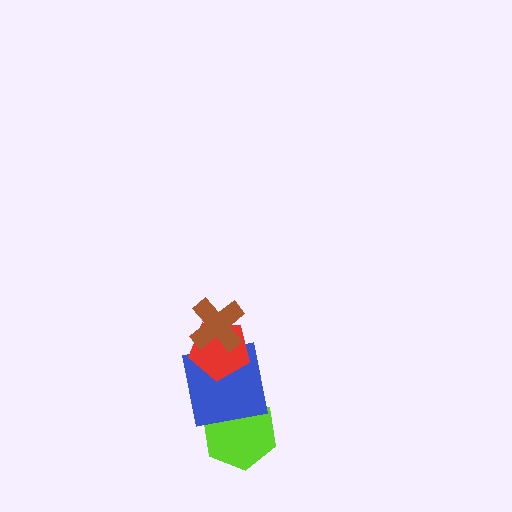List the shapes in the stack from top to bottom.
From top to bottom: the brown cross, the red pentagon, the blue square, the lime hexagon.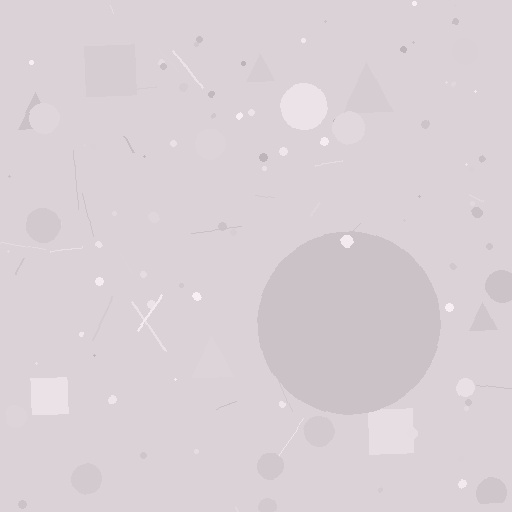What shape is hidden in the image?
A circle is hidden in the image.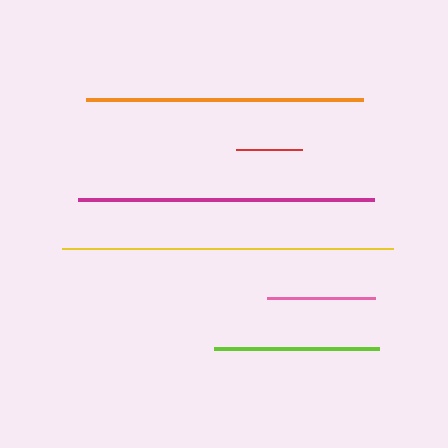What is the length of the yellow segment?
The yellow segment is approximately 332 pixels long.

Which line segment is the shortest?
The red line is the shortest at approximately 66 pixels.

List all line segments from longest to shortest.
From longest to shortest: yellow, magenta, orange, lime, pink, red.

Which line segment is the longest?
The yellow line is the longest at approximately 332 pixels.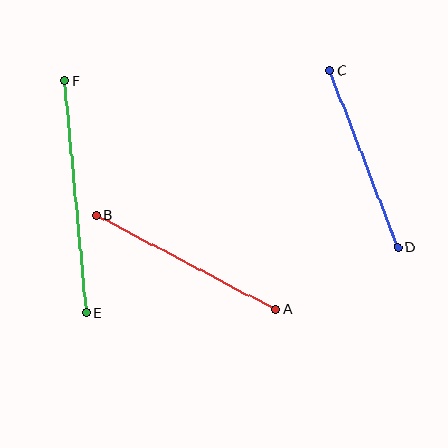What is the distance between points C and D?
The distance is approximately 190 pixels.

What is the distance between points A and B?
The distance is approximately 202 pixels.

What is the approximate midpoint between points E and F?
The midpoint is at approximately (75, 197) pixels.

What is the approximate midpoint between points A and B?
The midpoint is at approximately (186, 262) pixels.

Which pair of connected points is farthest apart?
Points E and F are farthest apart.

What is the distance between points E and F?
The distance is approximately 233 pixels.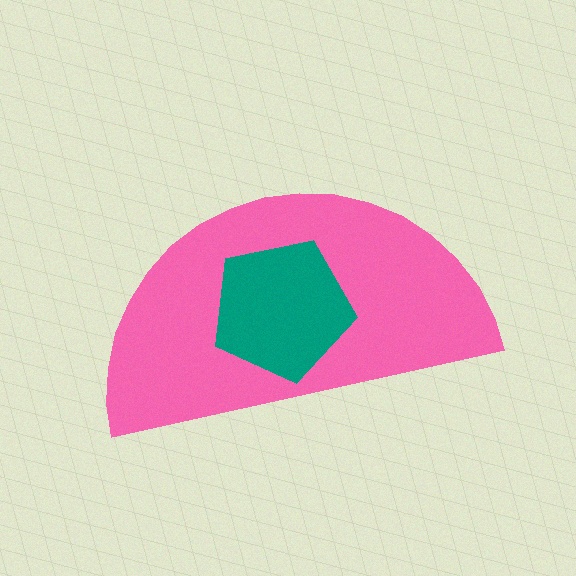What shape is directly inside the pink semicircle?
The teal pentagon.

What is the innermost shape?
The teal pentagon.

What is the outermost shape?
The pink semicircle.